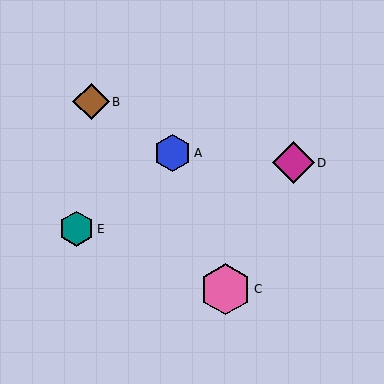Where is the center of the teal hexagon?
The center of the teal hexagon is at (77, 229).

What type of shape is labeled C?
Shape C is a pink hexagon.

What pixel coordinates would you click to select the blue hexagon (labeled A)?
Click at (173, 153) to select the blue hexagon A.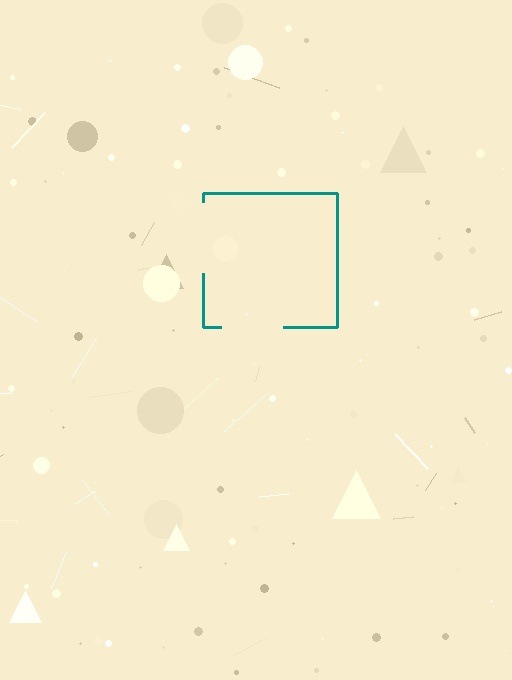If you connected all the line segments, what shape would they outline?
They would outline a square.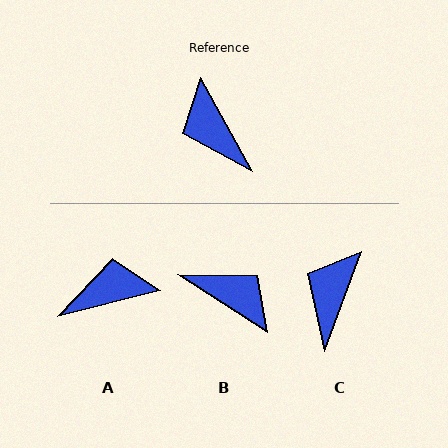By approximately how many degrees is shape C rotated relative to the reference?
Approximately 49 degrees clockwise.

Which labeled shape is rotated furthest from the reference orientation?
B, about 151 degrees away.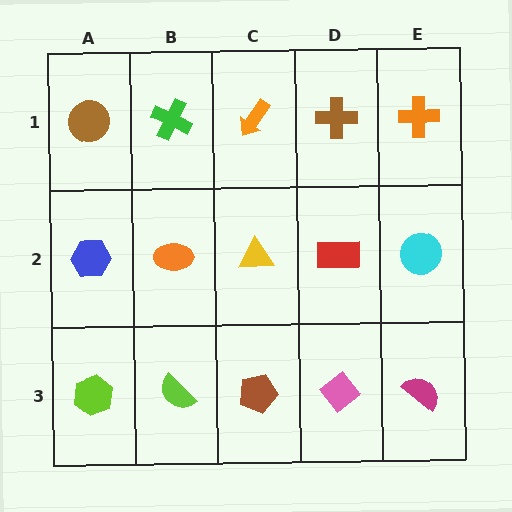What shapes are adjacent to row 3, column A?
A blue hexagon (row 2, column A), a lime semicircle (row 3, column B).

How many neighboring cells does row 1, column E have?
2.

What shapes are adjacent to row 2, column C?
An orange arrow (row 1, column C), a brown pentagon (row 3, column C), an orange ellipse (row 2, column B), a red rectangle (row 2, column D).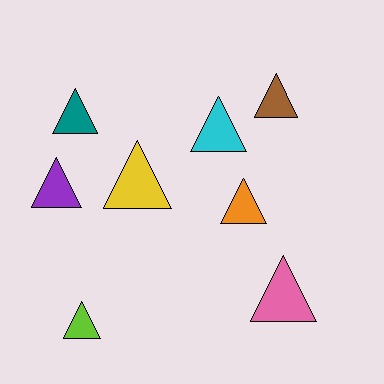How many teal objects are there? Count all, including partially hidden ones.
There is 1 teal object.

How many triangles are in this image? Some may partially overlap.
There are 8 triangles.